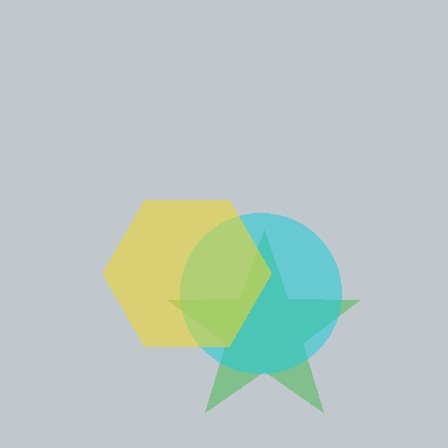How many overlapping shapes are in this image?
There are 3 overlapping shapes in the image.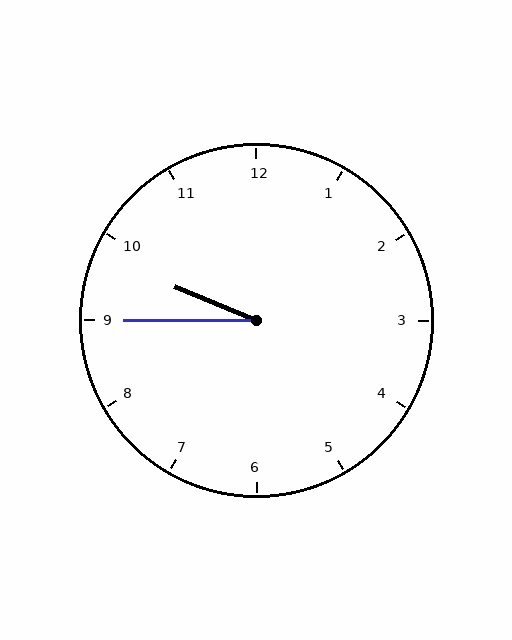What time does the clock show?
9:45.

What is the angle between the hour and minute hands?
Approximately 22 degrees.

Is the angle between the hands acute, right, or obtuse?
It is acute.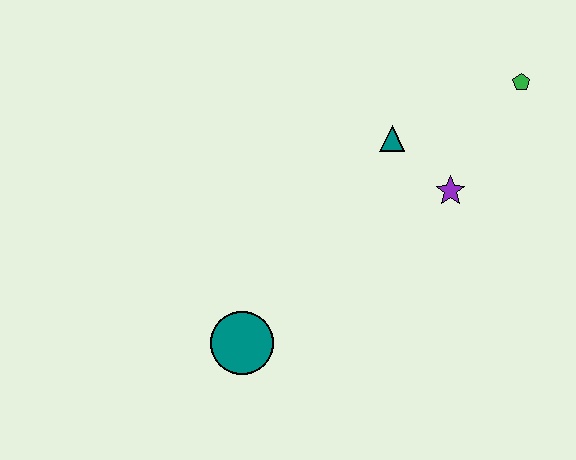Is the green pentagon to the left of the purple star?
No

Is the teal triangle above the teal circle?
Yes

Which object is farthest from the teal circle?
The green pentagon is farthest from the teal circle.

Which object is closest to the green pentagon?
The purple star is closest to the green pentagon.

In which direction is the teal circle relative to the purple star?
The teal circle is to the left of the purple star.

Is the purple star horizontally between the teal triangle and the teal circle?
No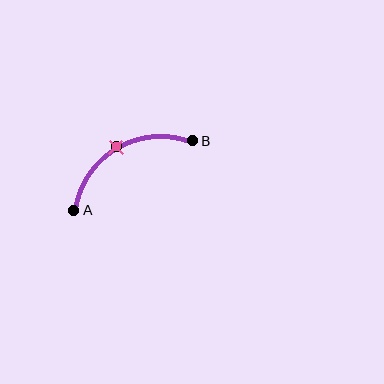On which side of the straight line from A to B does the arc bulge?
The arc bulges above the straight line connecting A and B.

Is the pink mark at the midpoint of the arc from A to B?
Yes. The pink mark lies on the arc at equal arc-length from both A and B — it is the arc midpoint.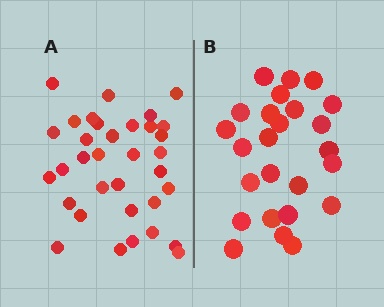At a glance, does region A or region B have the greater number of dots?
Region A (the left region) has more dots.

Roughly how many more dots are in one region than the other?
Region A has roughly 8 or so more dots than region B.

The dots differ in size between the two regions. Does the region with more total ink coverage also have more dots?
No. Region B has more total ink coverage because its dots are larger, but region A actually contains more individual dots. Total area can be misleading — the number of items is what matters here.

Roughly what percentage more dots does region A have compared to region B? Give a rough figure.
About 35% more.